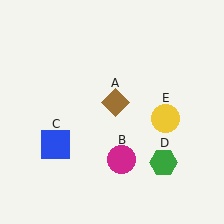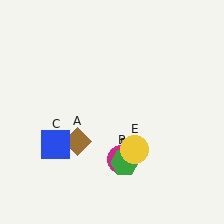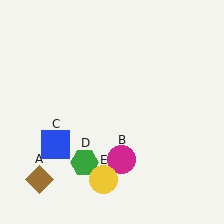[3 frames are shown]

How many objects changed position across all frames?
3 objects changed position: brown diamond (object A), green hexagon (object D), yellow circle (object E).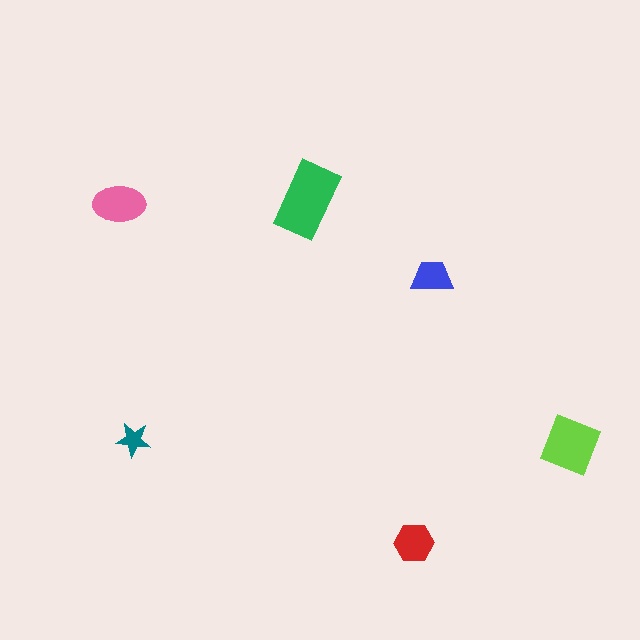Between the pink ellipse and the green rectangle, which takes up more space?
The green rectangle.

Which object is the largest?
The green rectangle.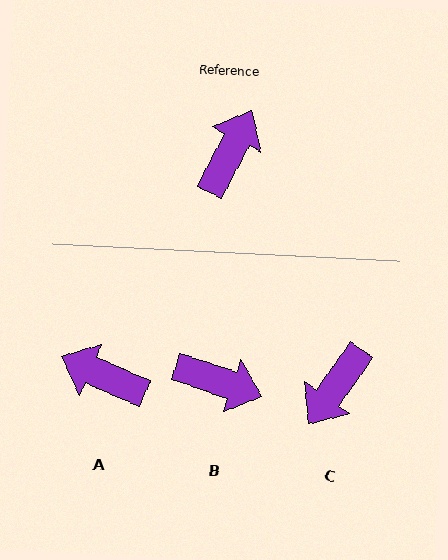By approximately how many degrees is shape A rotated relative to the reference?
Approximately 94 degrees counter-clockwise.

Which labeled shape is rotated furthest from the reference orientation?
C, about 172 degrees away.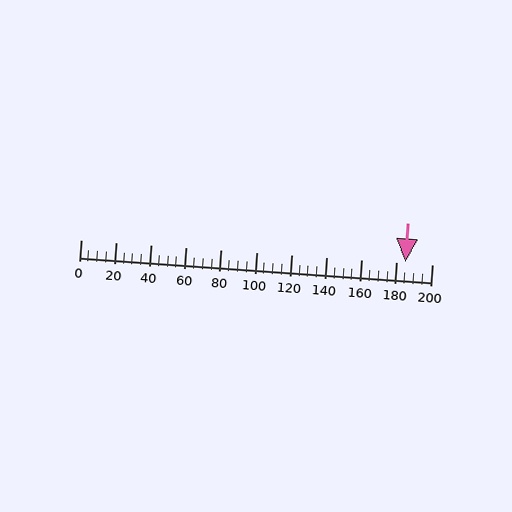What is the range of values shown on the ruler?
The ruler shows values from 0 to 200.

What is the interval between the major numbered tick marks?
The major tick marks are spaced 20 units apart.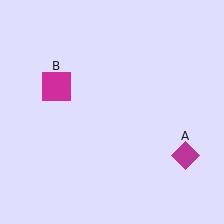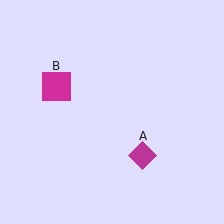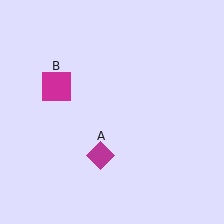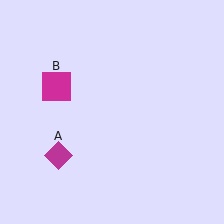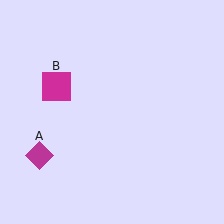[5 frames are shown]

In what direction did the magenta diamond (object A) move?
The magenta diamond (object A) moved left.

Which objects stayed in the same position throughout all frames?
Magenta square (object B) remained stationary.